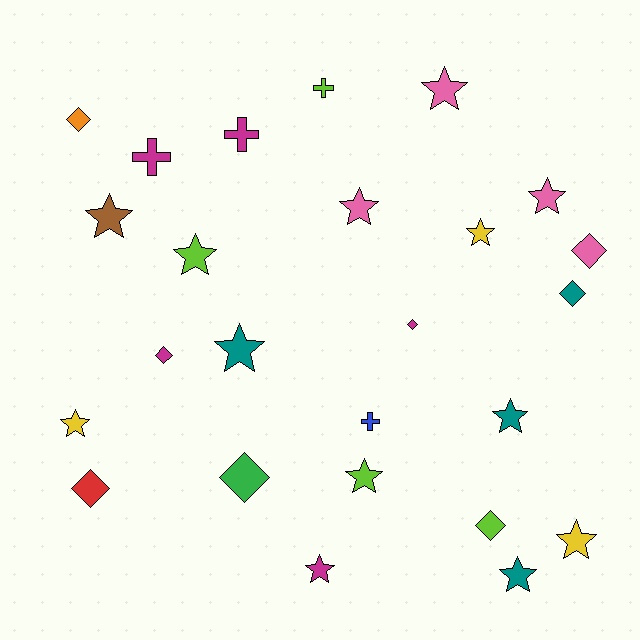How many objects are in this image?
There are 25 objects.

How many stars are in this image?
There are 13 stars.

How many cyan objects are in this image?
There are no cyan objects.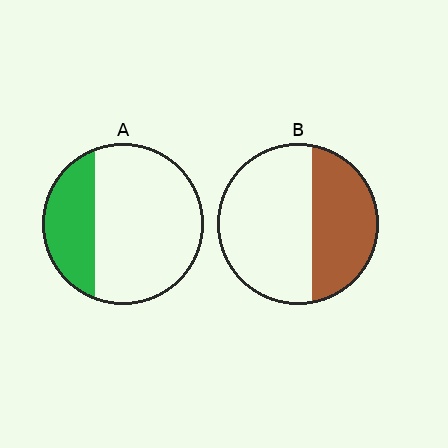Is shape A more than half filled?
No.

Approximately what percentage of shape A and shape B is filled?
A is approximately 30% and B is approximately 40%.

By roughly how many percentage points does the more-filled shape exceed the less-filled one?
By roughly 10 percentage points (B over A).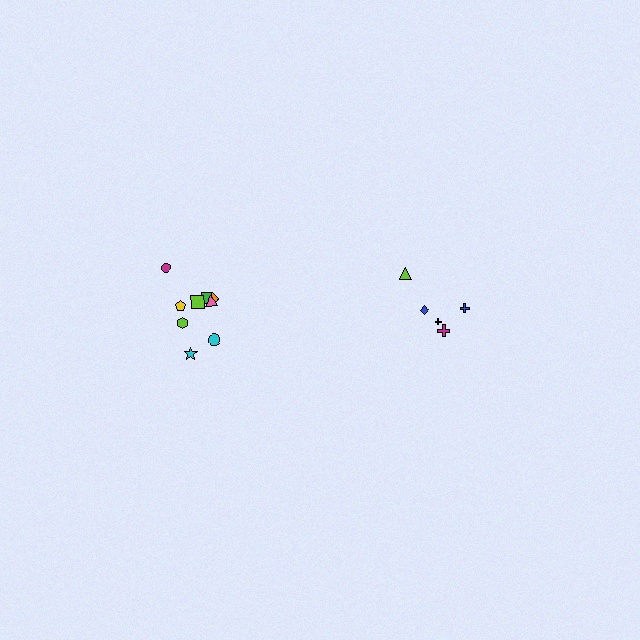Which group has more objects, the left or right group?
The left group.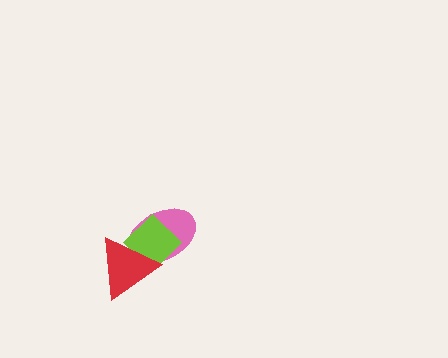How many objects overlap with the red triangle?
2 objects overlap with the red triangle.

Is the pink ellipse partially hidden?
Yes, it is partially covered by another shape.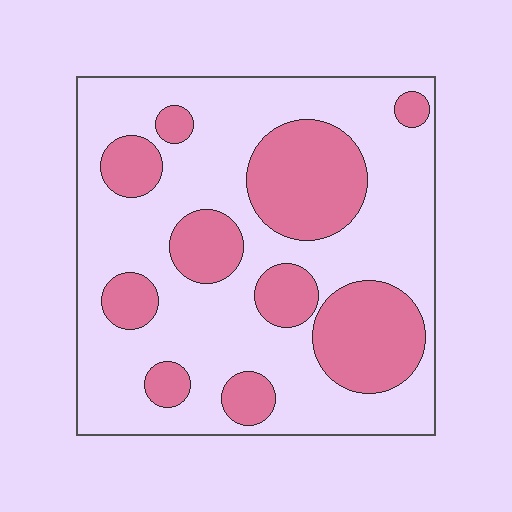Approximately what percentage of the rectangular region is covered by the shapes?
Approximately 30%.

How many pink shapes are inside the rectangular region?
10.